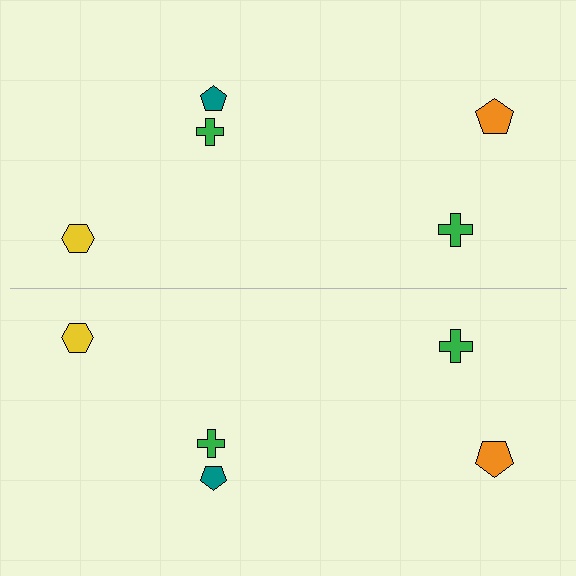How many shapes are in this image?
There are 10 shapes in this image.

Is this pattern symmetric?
Yes, this pattern has bilateral (reflection) symmetry.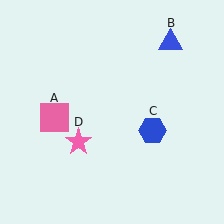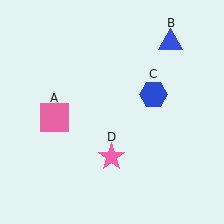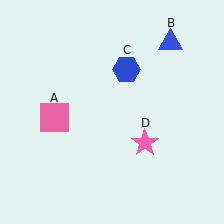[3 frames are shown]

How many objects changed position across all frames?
2 objects changed position: blue hexagon (object C), pink star (object D).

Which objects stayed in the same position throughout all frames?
Pink square (object A) and blue triangle (object B) remained stationary.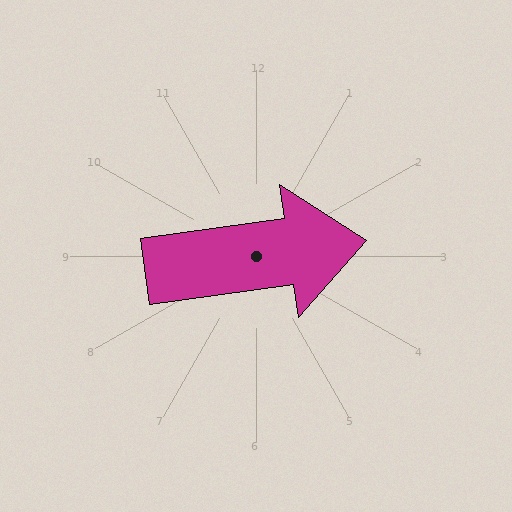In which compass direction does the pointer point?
East.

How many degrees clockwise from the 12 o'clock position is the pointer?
Approximately 82 degrees.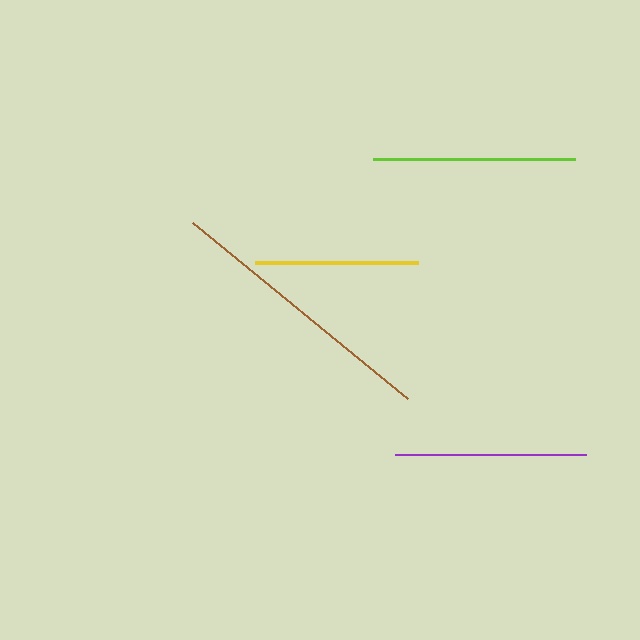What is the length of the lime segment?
The lime segment is approximately 202 pixels long.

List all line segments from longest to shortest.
From longest to shortest: brown, lime, purple, yellow.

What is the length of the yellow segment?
The yellow segment is approximately 164 pixels long.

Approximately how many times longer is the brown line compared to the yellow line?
The brown line is approximately 1.7 times the length of the yellow line.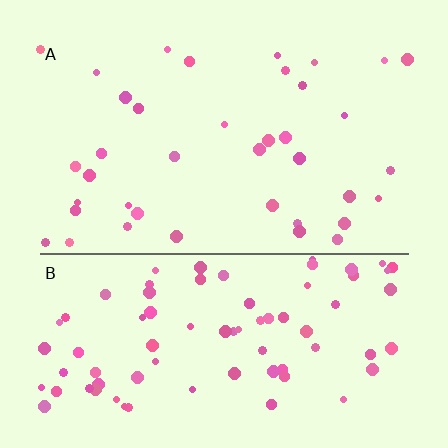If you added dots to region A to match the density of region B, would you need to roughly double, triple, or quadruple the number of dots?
Approximately double.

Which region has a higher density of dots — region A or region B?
B (the bottom).